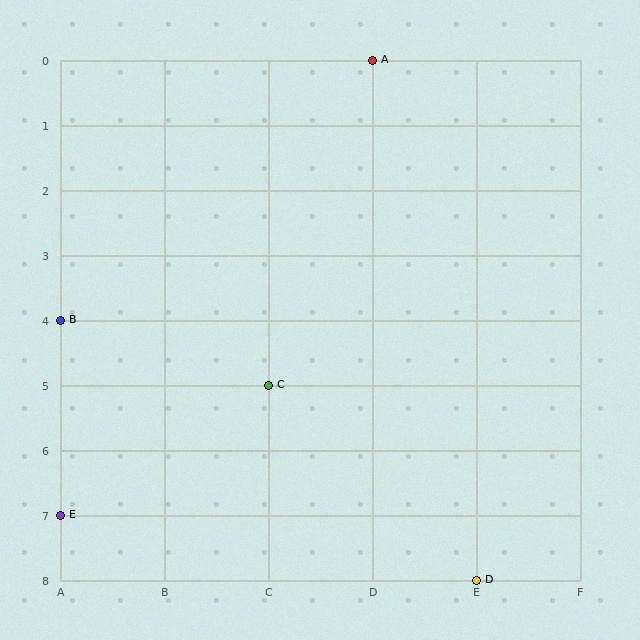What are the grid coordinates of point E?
Point E is at grid coordinates (A, 7).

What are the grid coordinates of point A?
Point A is at grid coordinates (D, 0).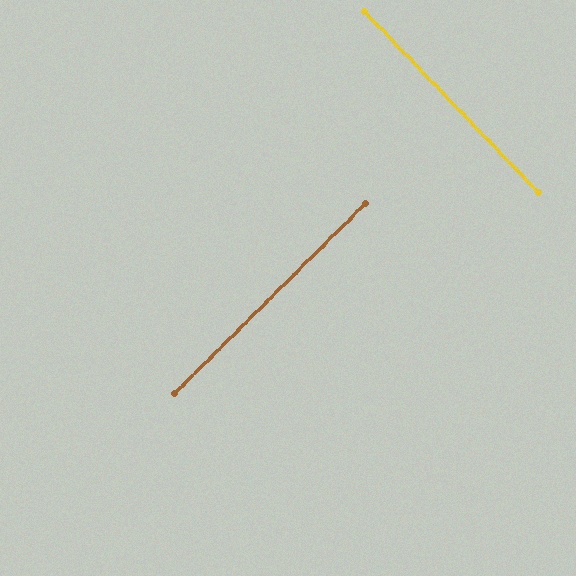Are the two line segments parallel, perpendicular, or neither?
Perpendicular — they meet at approximately 89°.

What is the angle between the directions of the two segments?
Approximately 89 degrees.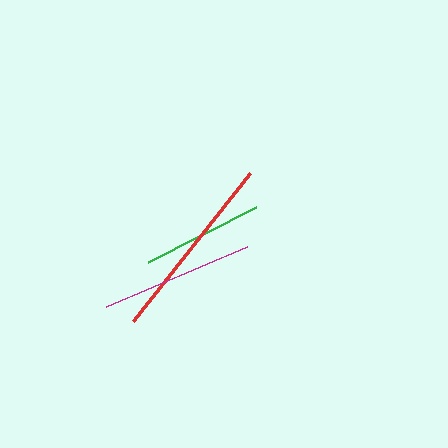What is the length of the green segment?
The green segment is approximately 122 pixels long.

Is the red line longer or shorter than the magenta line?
The red line is longer than the magenta line.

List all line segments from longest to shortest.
From longest to shortest: red, magenta, green.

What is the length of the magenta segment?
The magenta segment is approximately 153 pixels long.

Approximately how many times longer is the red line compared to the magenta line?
The red line is approximately 1.2 times the length of the magenta line.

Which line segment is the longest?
The red line is the longest at approximately 188 pixels.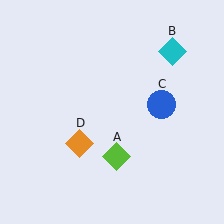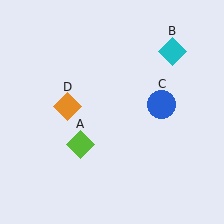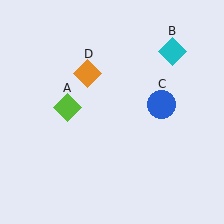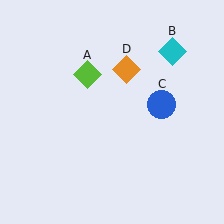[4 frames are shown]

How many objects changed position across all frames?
2 objects changed position: lime diamond (object A), orange diamond (object D).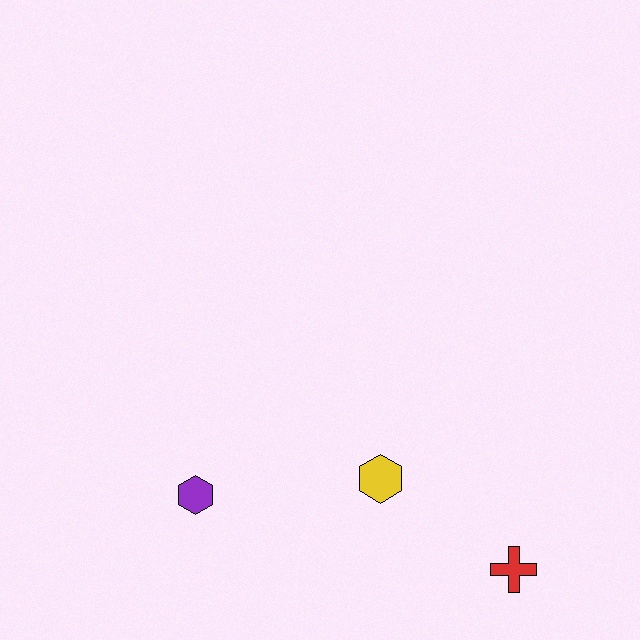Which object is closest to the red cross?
The yellow hexagon is closest to the red cross.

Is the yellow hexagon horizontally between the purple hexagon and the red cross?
Yes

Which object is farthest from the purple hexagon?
The red cross is farthest from the purple hexagon.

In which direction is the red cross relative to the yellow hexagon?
The red cross is to the right of the yellow hexagon.